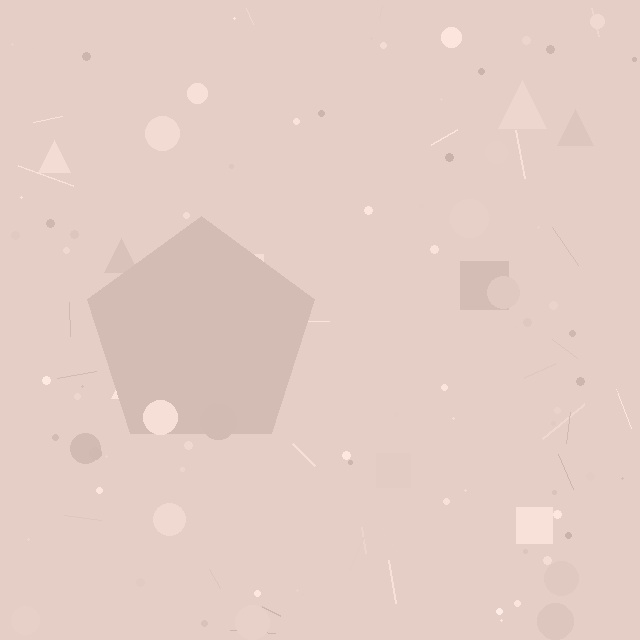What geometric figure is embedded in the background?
A pentagon is embedded in the background.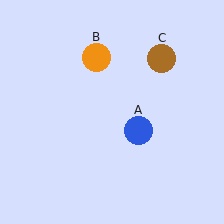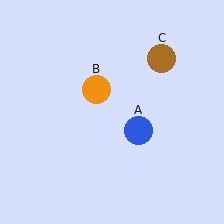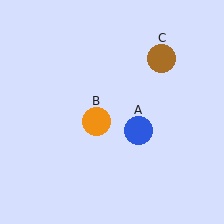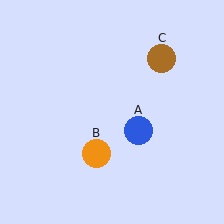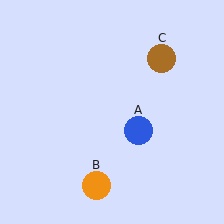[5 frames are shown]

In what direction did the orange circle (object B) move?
The orange circle (object B) moved down.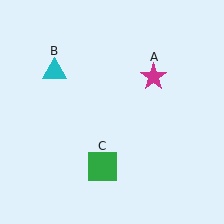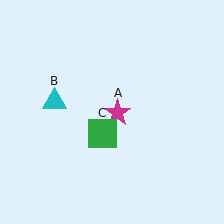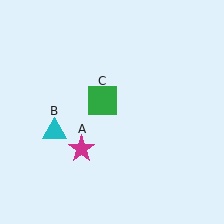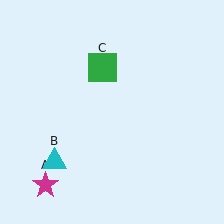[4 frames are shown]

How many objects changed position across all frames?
3 objects changed position: magenta star (object A), cyan triangle (object B), green square (object C).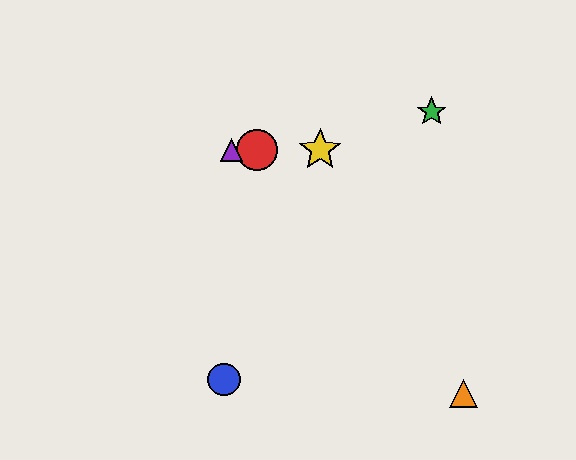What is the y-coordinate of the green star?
The green star is at y≈112.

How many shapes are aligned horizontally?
3 shapes (the red circle, the yellow star, the purple triangle) are aligned horizontally.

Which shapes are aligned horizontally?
The red circle, the yellow star, the purple triangle are aligned horizontally.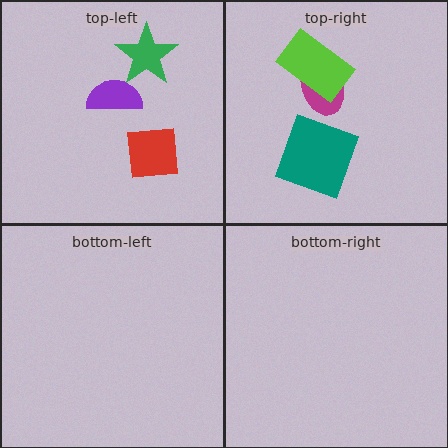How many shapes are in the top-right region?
3.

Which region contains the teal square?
The top-right region.